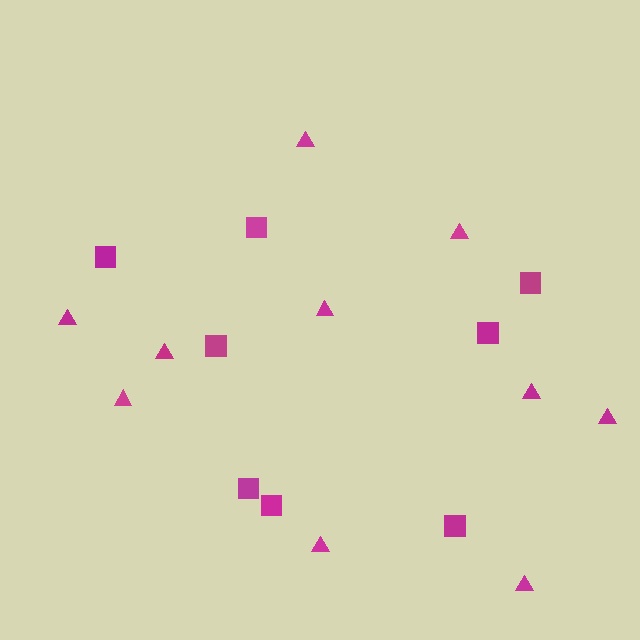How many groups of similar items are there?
There are 2 groups: one group of triangles (10) and one group of squares (8).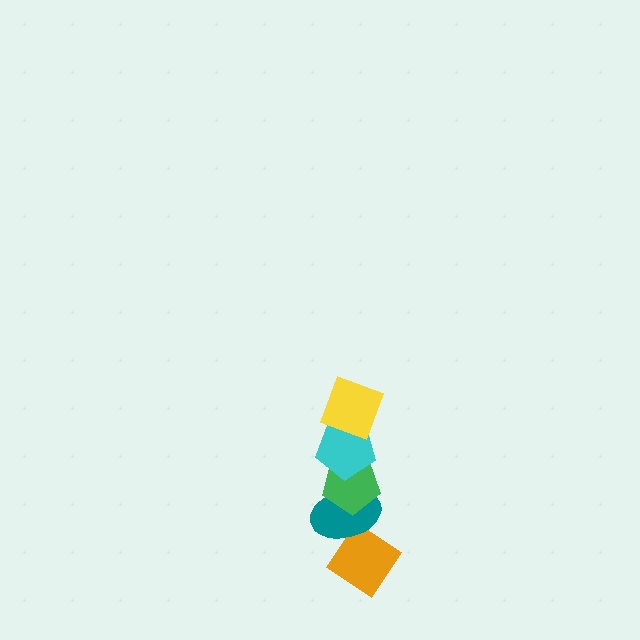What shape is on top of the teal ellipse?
The green pentagon is on top of the teal ellipse.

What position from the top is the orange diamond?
The orange diamond is 5th from the top.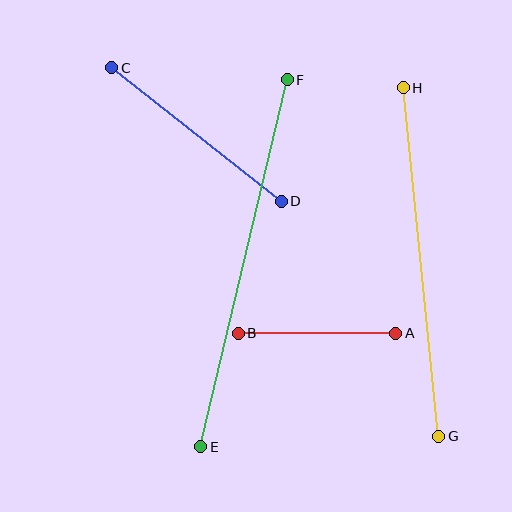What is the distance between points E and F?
The distance is approximately 377 pixels.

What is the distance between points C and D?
The distance is approximately 216 pixels.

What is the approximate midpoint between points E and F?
The midpoint is at approximately (244, 263) pixels.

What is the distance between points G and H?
The distance is approximately 350 pixels.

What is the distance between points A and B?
The distance is approximately 158 pixels.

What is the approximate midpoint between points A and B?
The midpoint is at approximately (317, 333) pixels.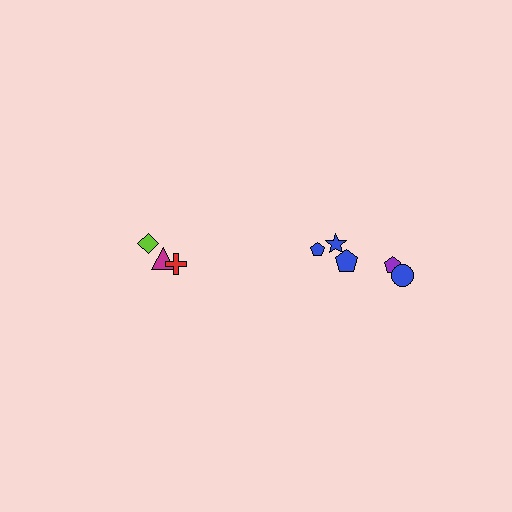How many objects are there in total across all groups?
There are 8 objects.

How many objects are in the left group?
There are 3 objects.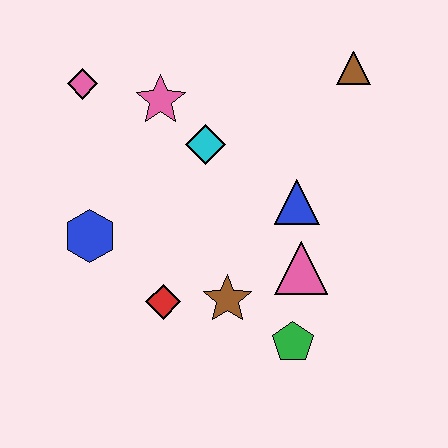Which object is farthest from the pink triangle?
The pink diamond is farthest from the pink triangle.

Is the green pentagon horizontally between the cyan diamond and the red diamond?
No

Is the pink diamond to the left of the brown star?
Yes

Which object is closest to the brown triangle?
The blue triangle is closest to the brown triangle.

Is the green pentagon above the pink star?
No